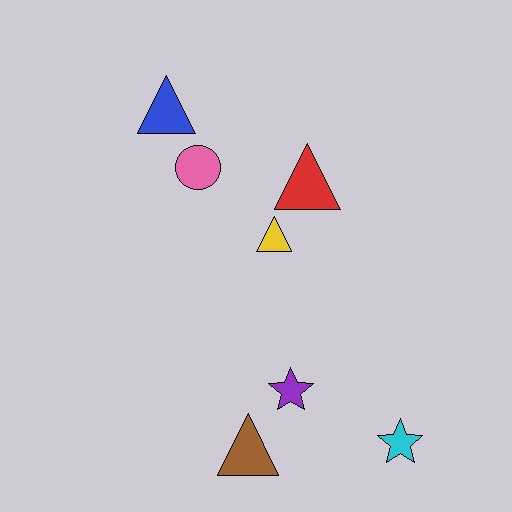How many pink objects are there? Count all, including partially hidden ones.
There is 1 pink object.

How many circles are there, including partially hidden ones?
There is 1 circle.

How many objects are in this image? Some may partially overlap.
There are 7 objects.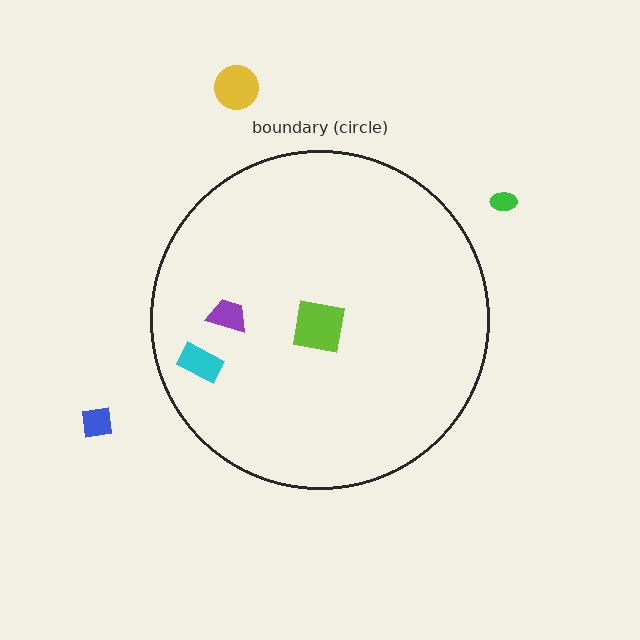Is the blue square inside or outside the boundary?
Outside.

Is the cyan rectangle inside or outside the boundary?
Inside.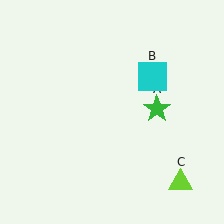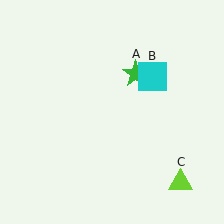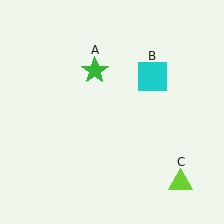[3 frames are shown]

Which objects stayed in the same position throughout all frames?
Cyan square (object B) and lime triangle (object C) remained stationary.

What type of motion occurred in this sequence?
The green star (object A) rotated counterclockwise around the center of the scene.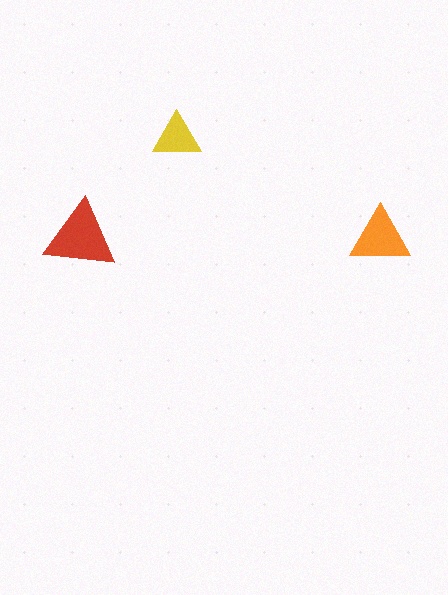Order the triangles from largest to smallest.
the red one, the orange one, the yellow one.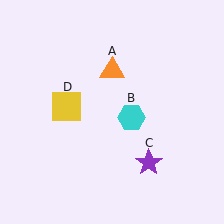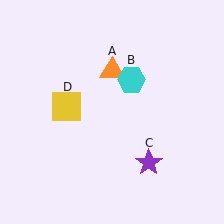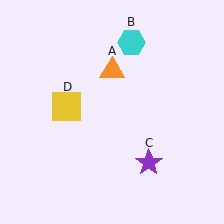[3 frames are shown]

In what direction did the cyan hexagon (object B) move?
The cyan hexagon (object B) moved up.